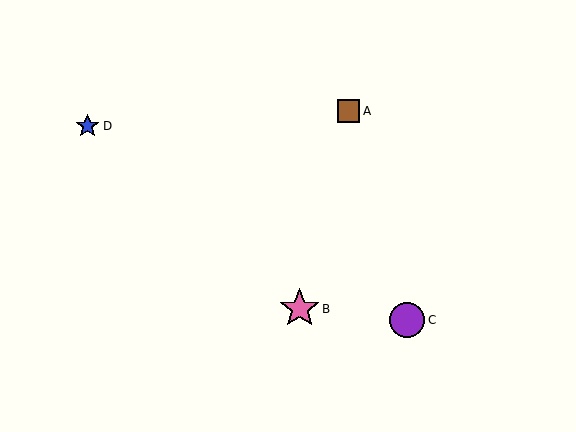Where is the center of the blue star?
The center of the blue star is at (88, 126).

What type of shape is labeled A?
Shape A is a brown square.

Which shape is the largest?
The pink star (labeled B) is the largest.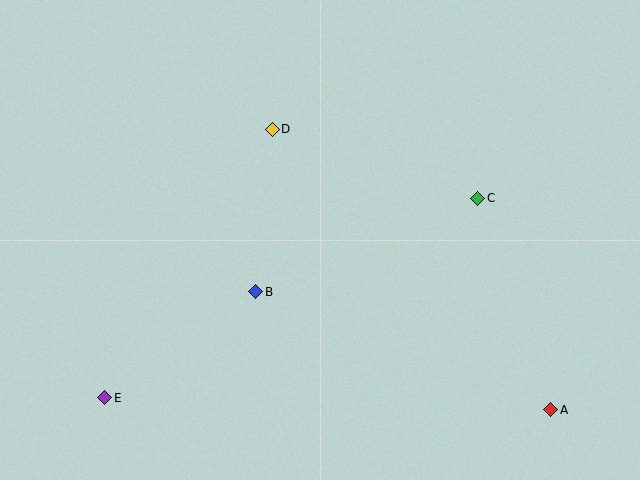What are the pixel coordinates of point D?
Point D is at (272, 129).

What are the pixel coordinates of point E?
Point E is at (105, 398).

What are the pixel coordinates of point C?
Point C is at (478, 198).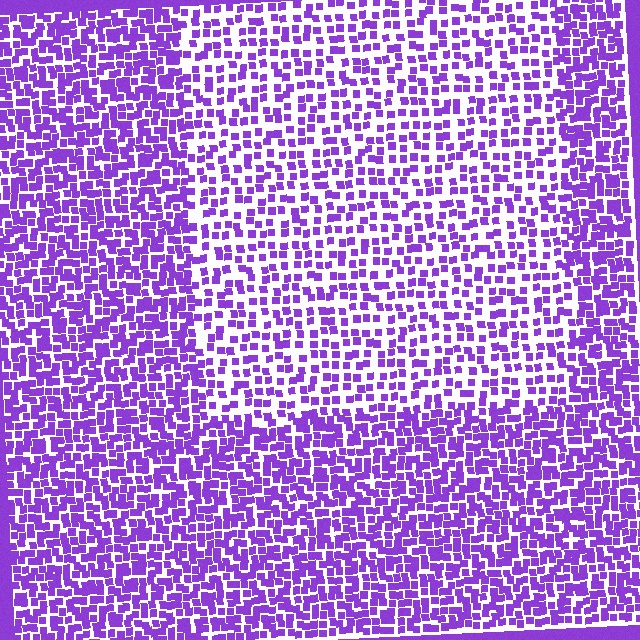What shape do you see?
I see a rectangle.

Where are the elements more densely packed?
The elements are more densely packed outside the rectangle boundary.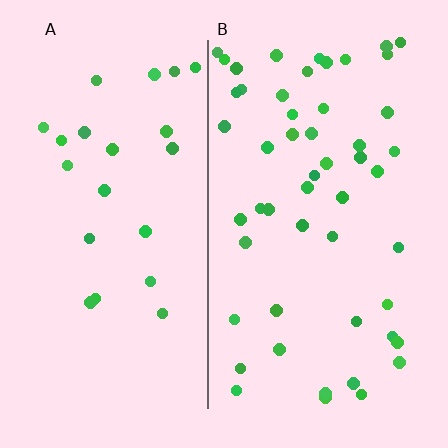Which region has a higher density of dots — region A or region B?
B (the right).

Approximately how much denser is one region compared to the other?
Approximately 2.3× — region B over region A.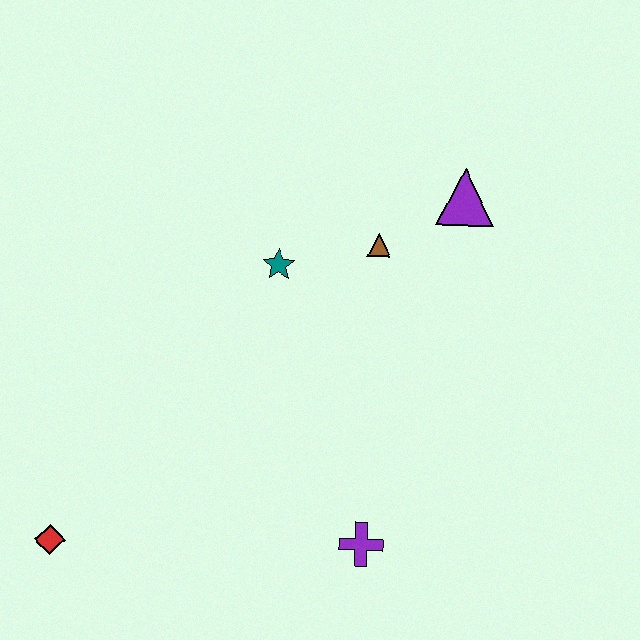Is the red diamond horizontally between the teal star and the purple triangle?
No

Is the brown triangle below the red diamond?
No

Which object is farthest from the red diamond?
The purple triangle is farthest from the red diamond.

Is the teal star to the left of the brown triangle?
Yes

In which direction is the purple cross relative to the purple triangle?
The purple cross is below the purple triangle.